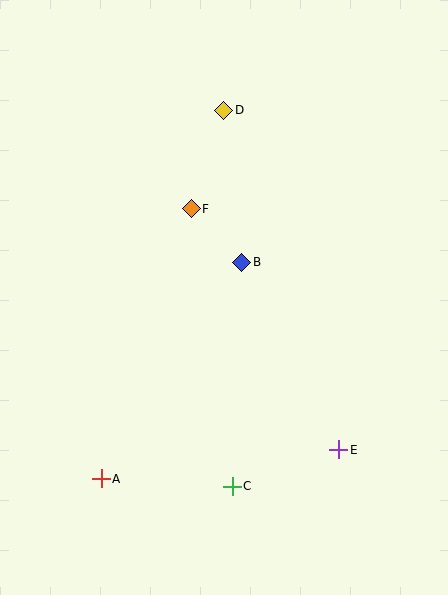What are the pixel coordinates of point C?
Point C is at (232, 486).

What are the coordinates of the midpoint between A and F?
The midpoint between A and F is at (146, 344).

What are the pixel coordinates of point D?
Point D is at (224, 110).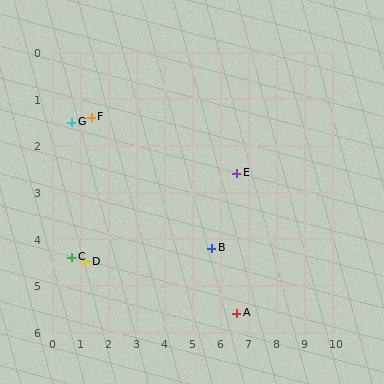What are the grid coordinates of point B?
Point B is at approximately (5.7, 4.2).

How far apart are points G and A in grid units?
Points G and A are about 7.2 grid units apart.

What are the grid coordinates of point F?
Point F is at approximately (1.4, 1.4).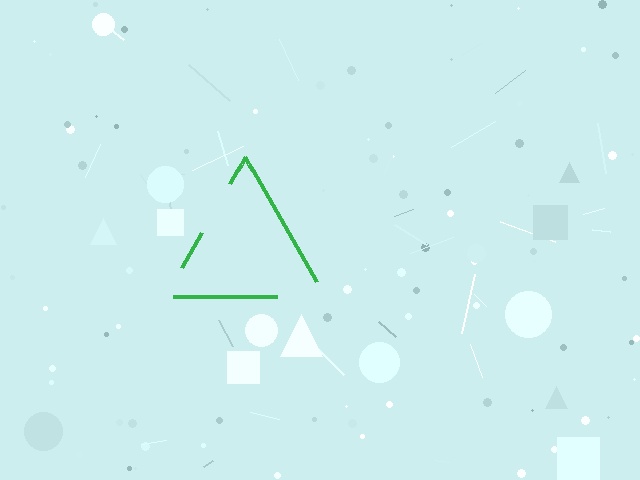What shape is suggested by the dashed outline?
The dashed outline suggests a triangle.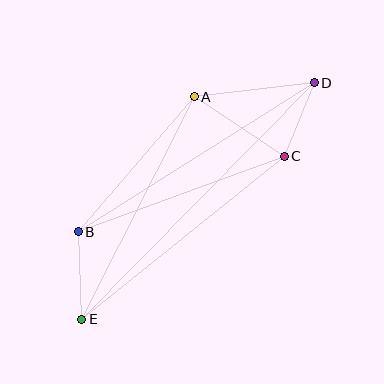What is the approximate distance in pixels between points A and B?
The distance between A and B is approximately 178 pixels.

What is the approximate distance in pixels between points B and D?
The distance between B and D is approximately 279 pixels.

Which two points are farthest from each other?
Points D and E are farthest from each other.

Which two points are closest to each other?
Points C and D are closest to each other.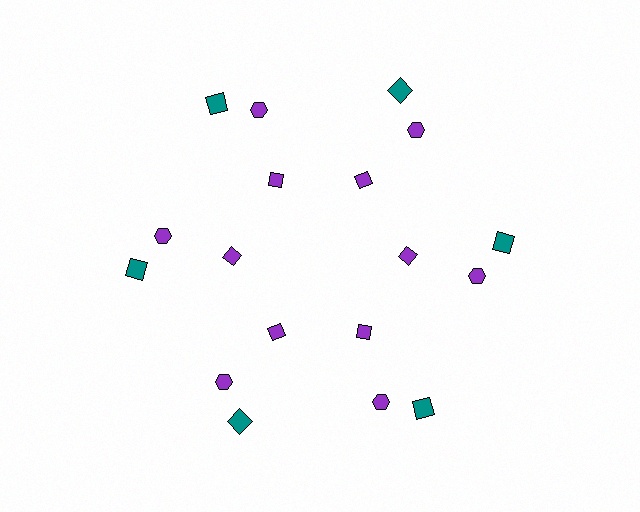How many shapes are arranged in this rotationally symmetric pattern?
There are 18 shapes, arranged in 6 groups of 3.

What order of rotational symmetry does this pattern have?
This pattern has 6-fold rotational symmetry.